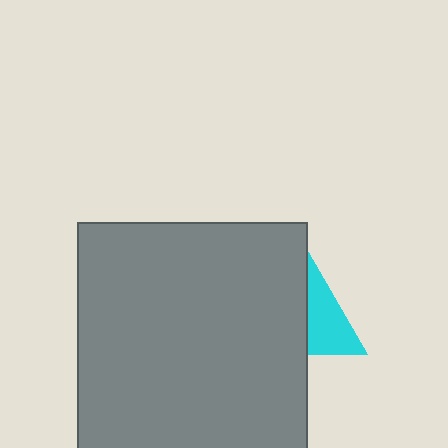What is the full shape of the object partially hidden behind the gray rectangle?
The partially hidden object is a cyan triangle.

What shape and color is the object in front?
The object in front is a gray rectangle.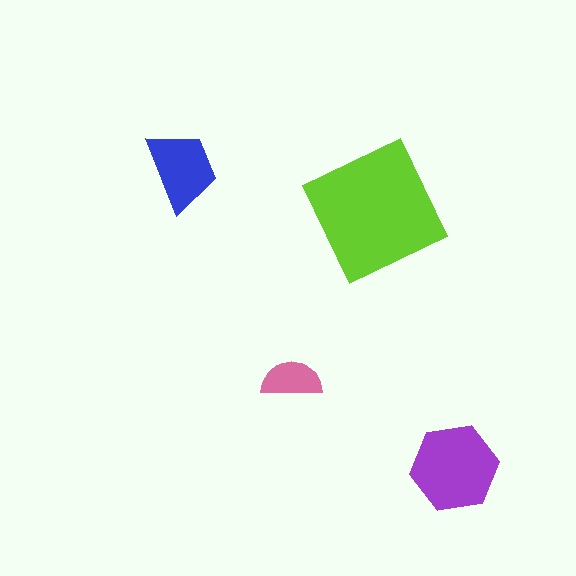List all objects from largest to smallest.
The lime square, the purple hexagon, the blue trapezoid, the pink semicircle.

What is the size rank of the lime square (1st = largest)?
1st.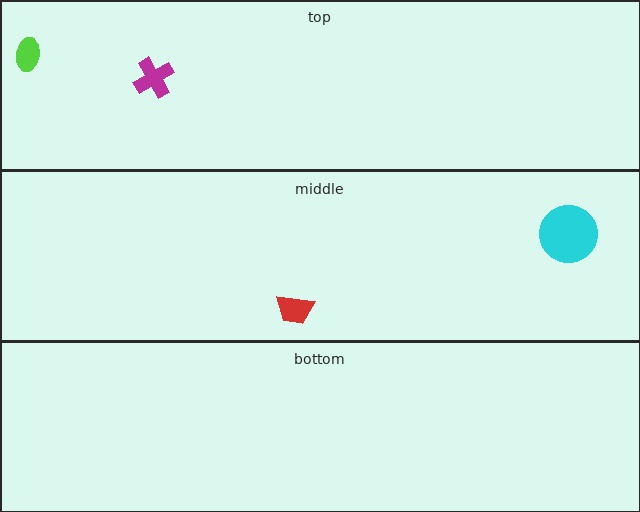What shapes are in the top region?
The magenta cross, the lime ellipse.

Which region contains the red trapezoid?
The middle region.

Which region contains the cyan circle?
The middle region.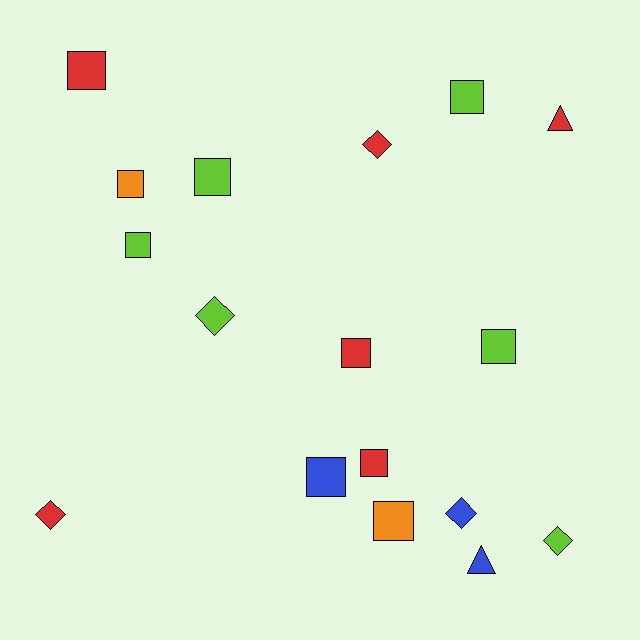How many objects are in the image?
There are 17 objects.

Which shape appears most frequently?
Square, with 10 objects.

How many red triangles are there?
There is 1 red triangle.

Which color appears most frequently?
Lime, with 6 objects.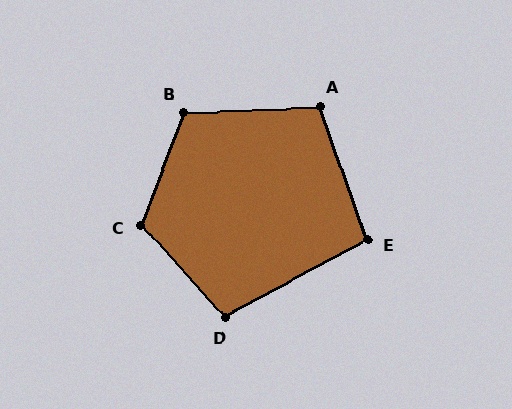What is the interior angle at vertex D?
Approximately 104 degrees (obtuse).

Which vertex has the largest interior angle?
C, at approximately 117 degrees.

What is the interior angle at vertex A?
Approximately 107 degrees (obtuse).